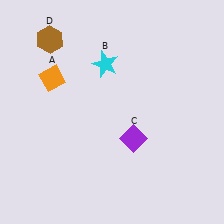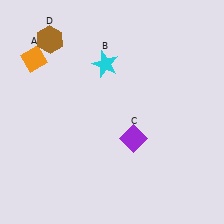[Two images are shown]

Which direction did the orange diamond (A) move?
The orange diamond (A) moved up.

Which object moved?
The orange diamond (A) moved up.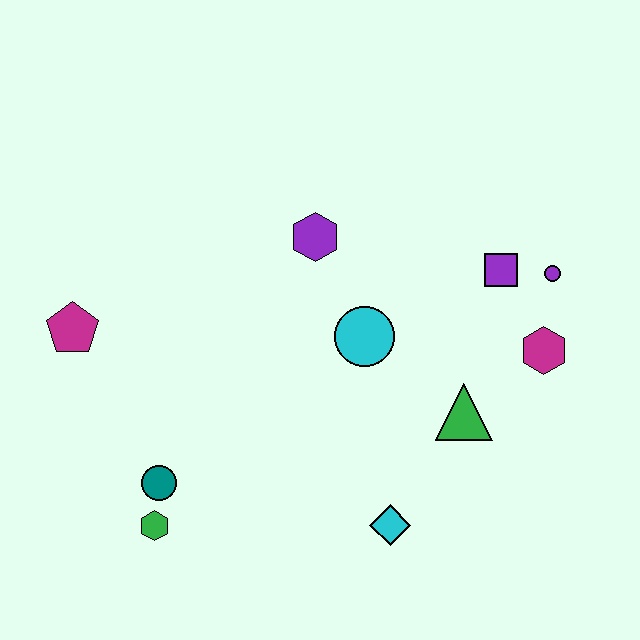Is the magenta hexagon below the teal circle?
No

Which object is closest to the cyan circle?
The purple hexagon is closest to the cyan circle.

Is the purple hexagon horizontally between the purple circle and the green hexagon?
Yes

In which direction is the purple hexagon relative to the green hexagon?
The purple hexagon is above the green hexagon.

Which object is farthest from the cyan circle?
The magenta pentagon is farthest from the cyan circle.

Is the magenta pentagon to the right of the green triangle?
No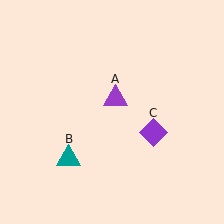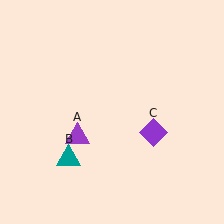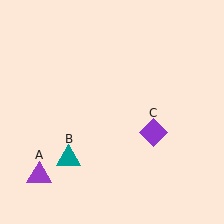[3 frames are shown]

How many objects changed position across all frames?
1 object changed position: purple triangle (object A).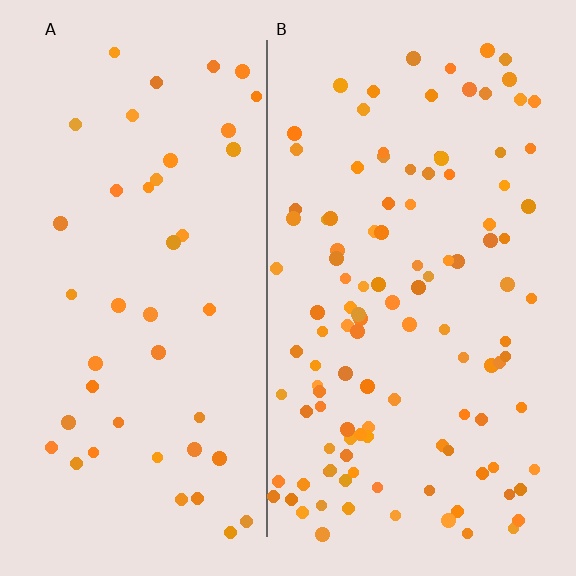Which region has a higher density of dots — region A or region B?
B (the right).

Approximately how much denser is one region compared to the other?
Approximately 2.6× — region B over region A.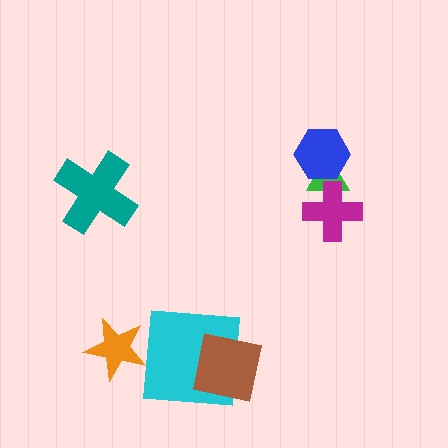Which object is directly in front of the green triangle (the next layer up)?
The magenta cross is directly in front of the green triangle.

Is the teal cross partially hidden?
No, no other shape covers it.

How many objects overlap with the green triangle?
2 objects overlap with the green triangle.